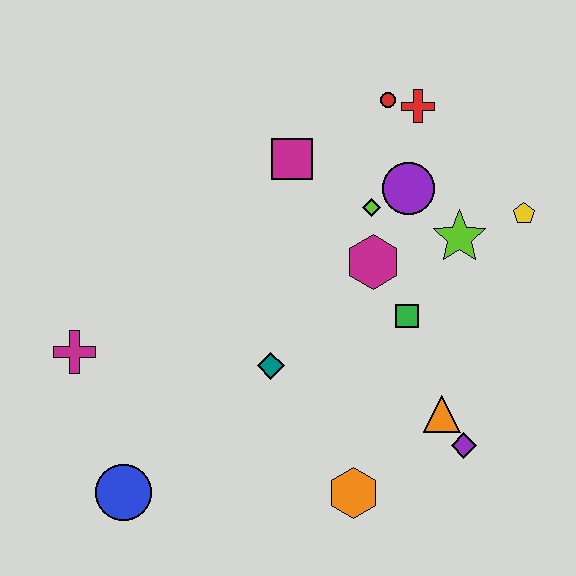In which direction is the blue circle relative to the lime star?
The blue circle is to the left of the lime star.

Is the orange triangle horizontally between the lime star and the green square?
Yes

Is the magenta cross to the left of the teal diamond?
Yes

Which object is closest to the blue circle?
The magenta cross is closest to the blue circle.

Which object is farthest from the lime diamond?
The blue circle is farthest from the lime diamond.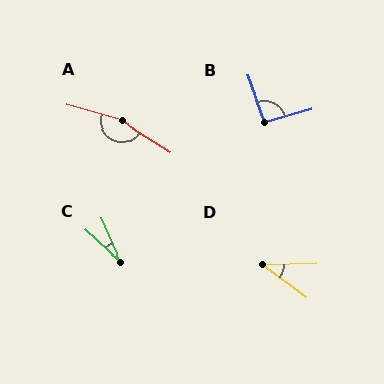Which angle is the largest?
A, at approximately 163 degrees.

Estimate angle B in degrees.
Approximately 93 degrees.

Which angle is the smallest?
C, at approximately 24 degrees.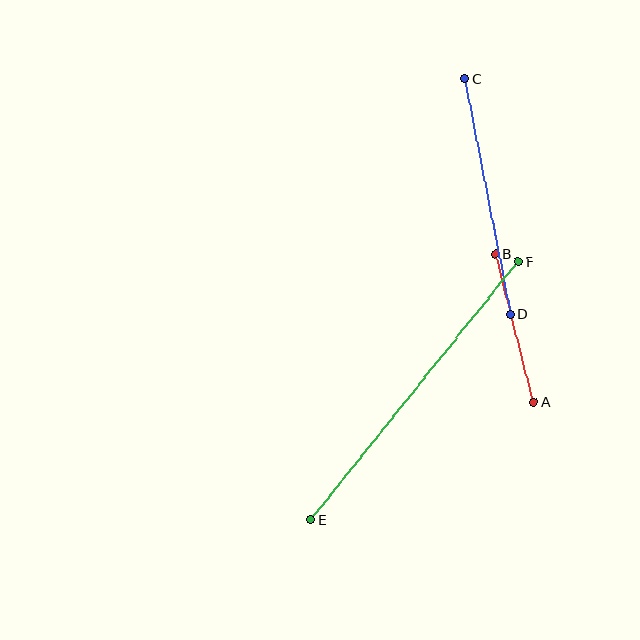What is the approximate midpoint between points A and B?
The midpoint is at approximately (515, 328) pixels.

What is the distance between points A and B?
The distance is approximately 153 pixels.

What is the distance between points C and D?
The distance is approximately 240 pixels.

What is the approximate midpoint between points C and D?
The midpoint is at approximately (488, 197) pixels.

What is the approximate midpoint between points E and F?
The midpoint is at approximately (415, 391) pixels.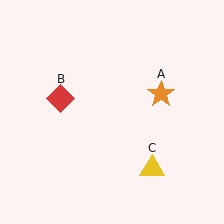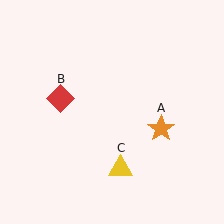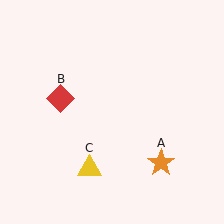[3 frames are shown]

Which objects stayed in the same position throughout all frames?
Red diamond (object B) remained stationary.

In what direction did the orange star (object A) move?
The orange star (object A) moved down.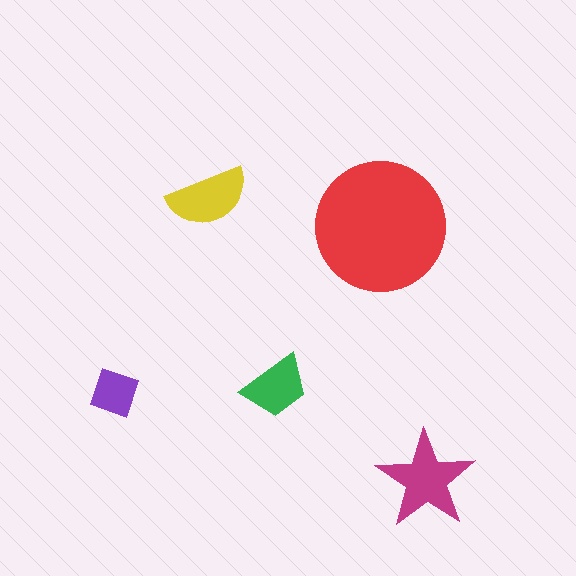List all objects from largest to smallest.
The red circle, the magenta star, the yellow semicircle, the green trapezoid, the purple diamond.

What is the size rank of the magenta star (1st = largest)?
2nd.